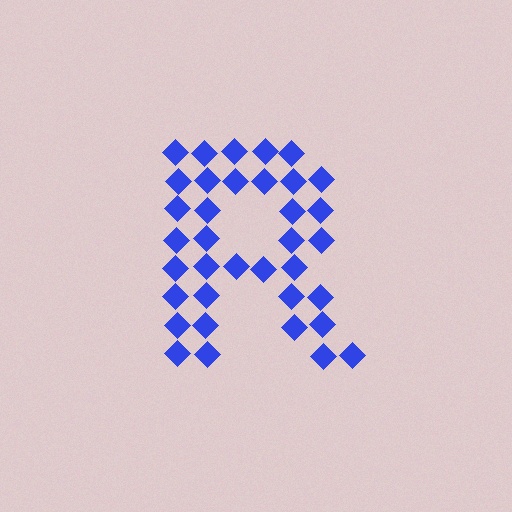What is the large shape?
The large shape is the letter R.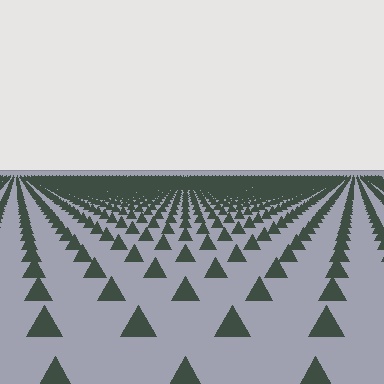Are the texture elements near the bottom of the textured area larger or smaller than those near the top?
Larger. Near the bottom, elements are closer to the viewer and appear at a bigger on-screen size.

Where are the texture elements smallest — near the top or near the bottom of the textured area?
Near the top.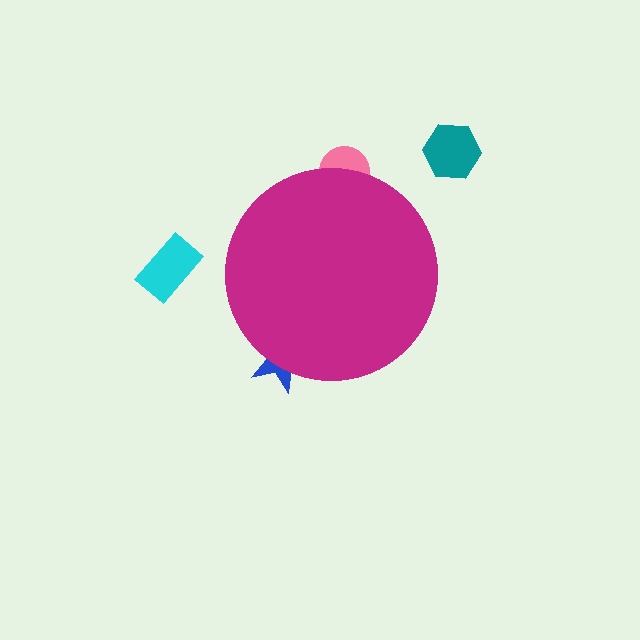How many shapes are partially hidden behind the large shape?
2 shapes are partially hidden.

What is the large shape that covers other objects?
A magenta circle.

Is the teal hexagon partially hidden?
No, the teal hexagon is fully visible.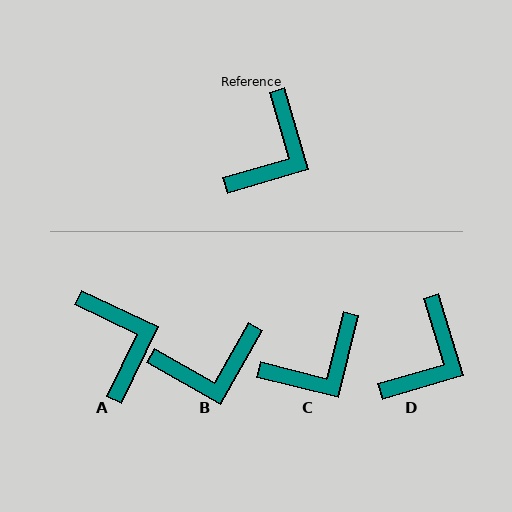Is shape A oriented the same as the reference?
No, it is off by about 48 degrees.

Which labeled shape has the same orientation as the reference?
D.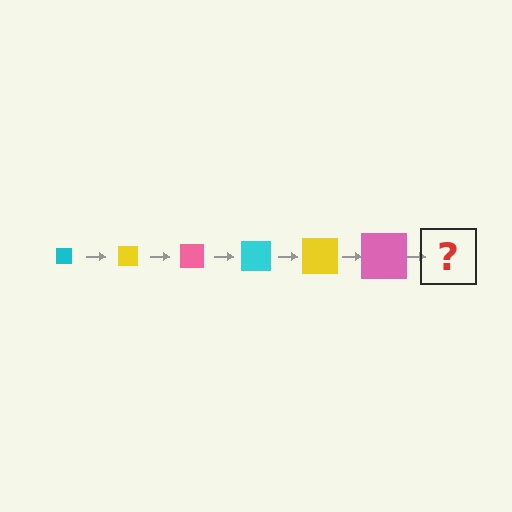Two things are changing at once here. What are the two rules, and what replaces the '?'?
The two rules are that the square grows larger each step and the color cycles through cyan, yellow, and pink. The '?' should be a cyan square, larger than the previous one.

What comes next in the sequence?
The next element should be a cyan square, larger than the previous one.